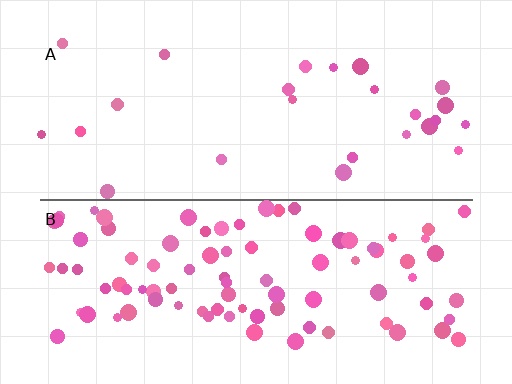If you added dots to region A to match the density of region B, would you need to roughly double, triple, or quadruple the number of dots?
Approximately quadruple.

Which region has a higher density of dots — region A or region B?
B (the bottom).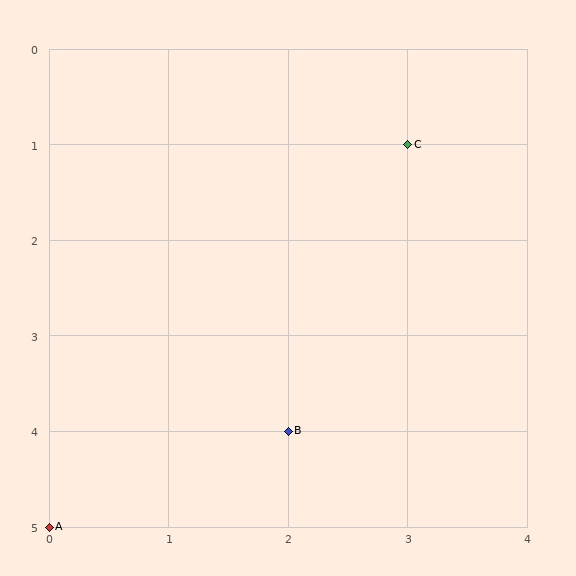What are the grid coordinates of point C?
Point C is at grid coordinates (3, 1).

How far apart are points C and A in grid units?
Points C and A are 3 columns and 4 rows apart (about 5.0 grid units diagonally).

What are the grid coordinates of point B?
Point B is at grid coordinates (2, 4).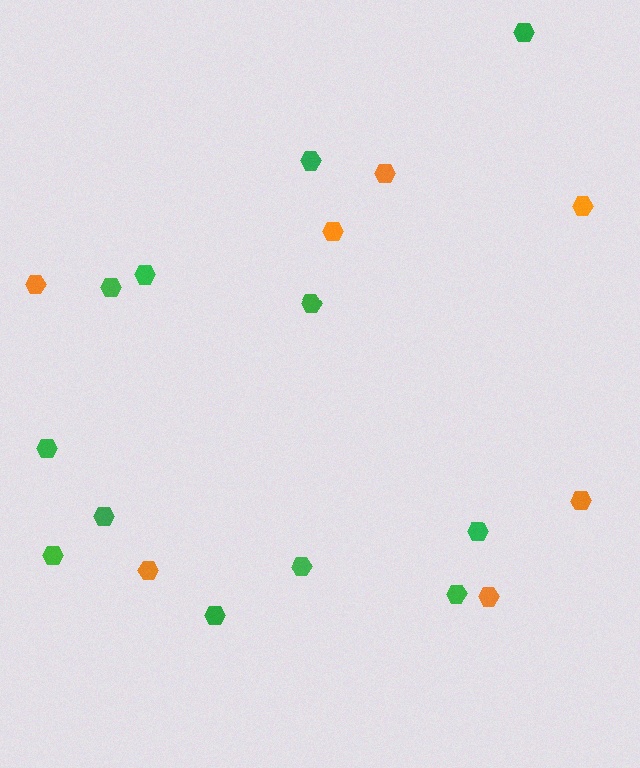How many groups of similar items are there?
There are 2 groups: one group of orange hexagons (7) and one group of green hexagons (12).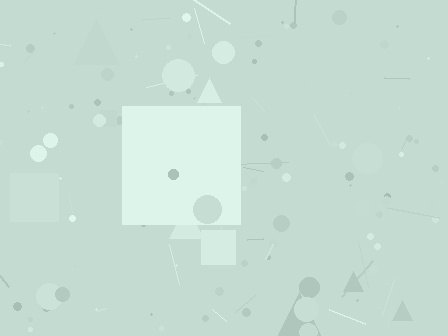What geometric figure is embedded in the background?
A square is embedded in the background.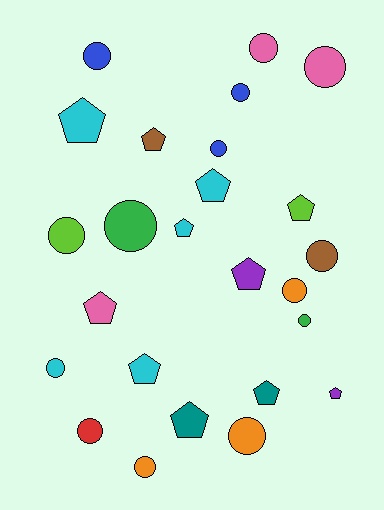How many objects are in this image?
There are 25 objects.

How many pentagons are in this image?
There are 11 pentagons.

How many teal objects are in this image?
There are 2 teal objects.